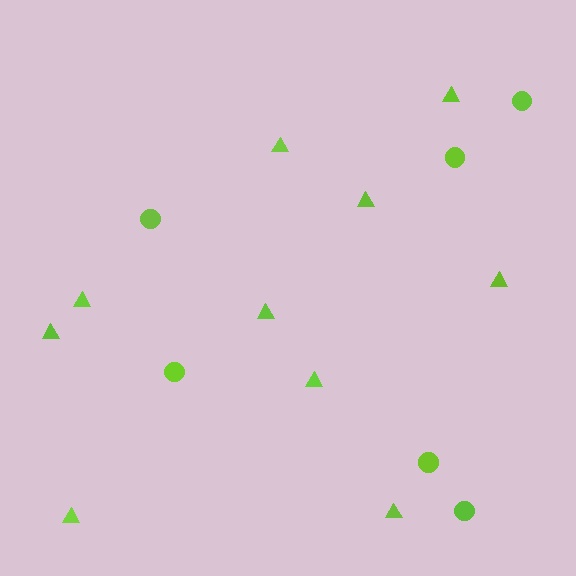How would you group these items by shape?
There are 2 groups: one group of circles (6) and one group of triangles (10).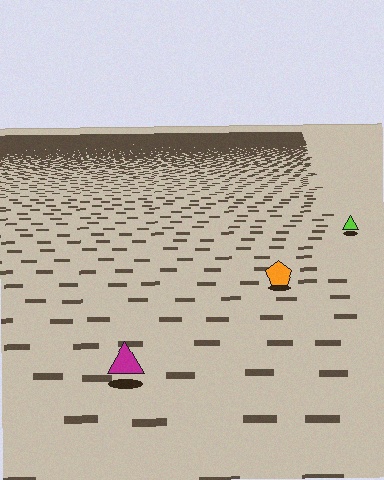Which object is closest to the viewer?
The magenta triangle is closest. The texture marks near it are larger and more spread out.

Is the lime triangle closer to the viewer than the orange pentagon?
No. The orange pentagon is closer — you can tell from the texture gradient: the ground texture is coarser near it.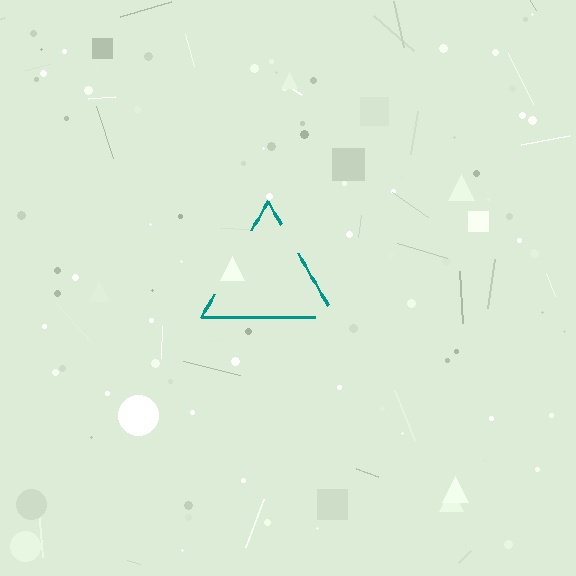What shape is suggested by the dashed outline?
The dashed outline suggests a triangle.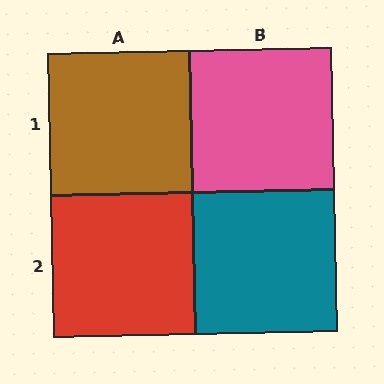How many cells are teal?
1 cell is teal.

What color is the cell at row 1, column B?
Pink.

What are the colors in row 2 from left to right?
Red, teal.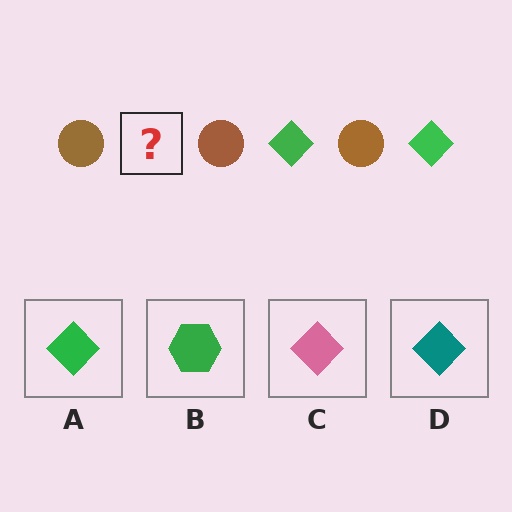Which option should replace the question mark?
Option A.